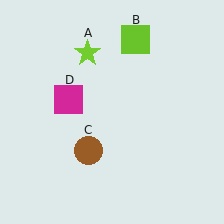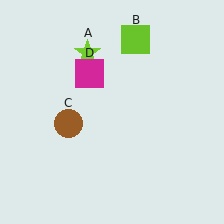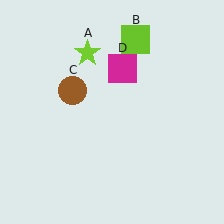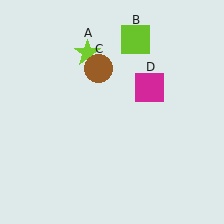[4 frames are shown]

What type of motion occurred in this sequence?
The brown circle (object C), magenta square (object D) rotated clockwise around the center of the scene.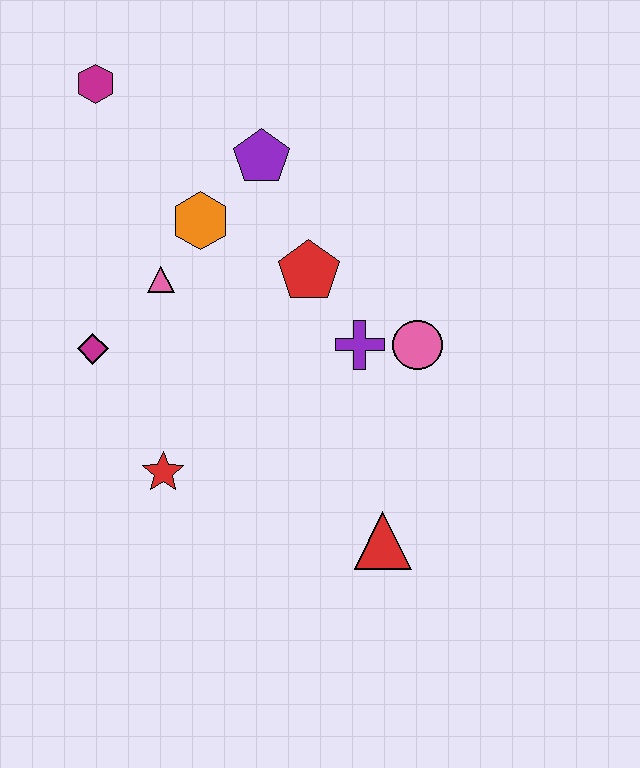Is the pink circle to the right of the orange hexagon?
Yes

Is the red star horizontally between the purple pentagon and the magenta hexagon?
Yes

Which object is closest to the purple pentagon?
The orange hexagon is closest to the purple pentagon.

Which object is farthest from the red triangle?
The magenta hexagon is farthest from the red triangle.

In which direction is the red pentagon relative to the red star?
The red pentagon is above the red star.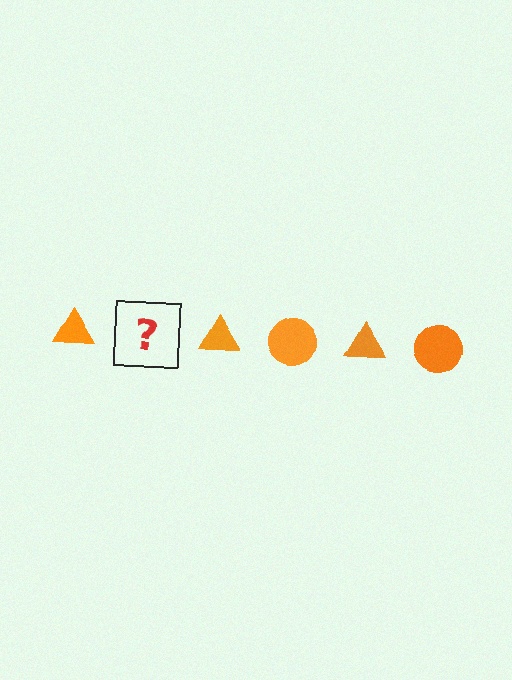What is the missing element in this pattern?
The missing element is an orange circle.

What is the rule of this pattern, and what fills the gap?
The rule is that the pattern cycles through triangle, circle shapes in orange. The gap should be filled with an orange circle.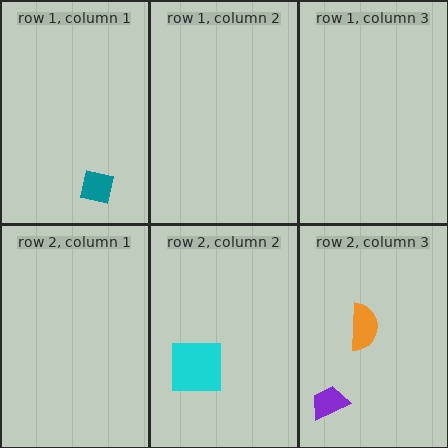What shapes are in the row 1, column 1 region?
The teal square.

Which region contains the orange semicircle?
The row 2, column 3 region.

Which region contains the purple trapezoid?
The row 2, column 3 region.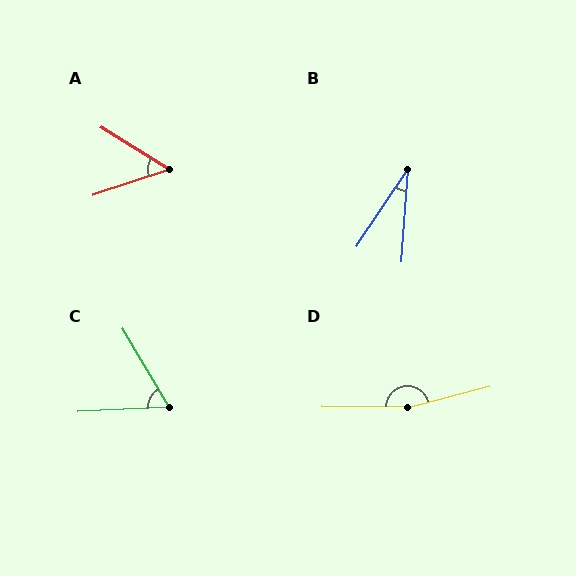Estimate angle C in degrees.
Approximately 62 degrees.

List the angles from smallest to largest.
B (30°), A (50°), C (62°), D (165°).